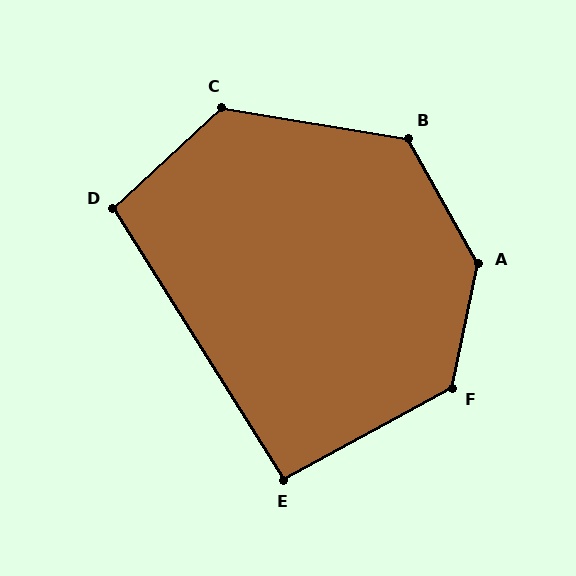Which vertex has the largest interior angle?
A, at approximately 139 degrees.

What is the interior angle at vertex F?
Approximately 131 degrees (obtuse).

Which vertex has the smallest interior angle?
E, at approximately 94 degrees.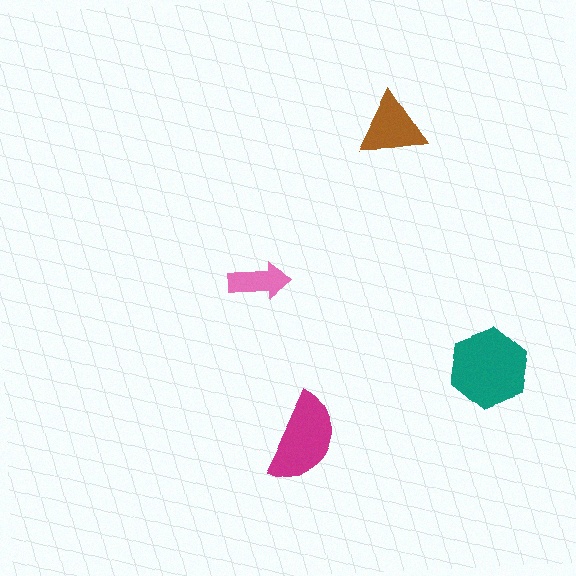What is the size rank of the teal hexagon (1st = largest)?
1st.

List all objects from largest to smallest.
The teal hexagon, the magenta semicircle, the brown triangle, the pink arrow.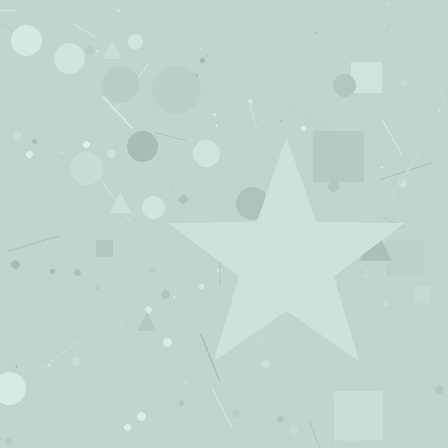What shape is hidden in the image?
A star is hidden in the image.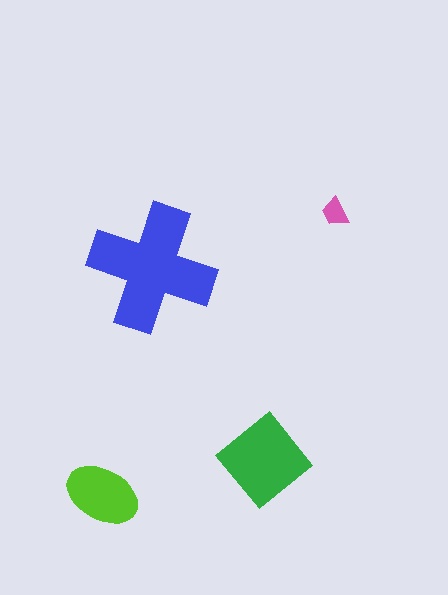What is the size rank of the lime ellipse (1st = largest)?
3rd.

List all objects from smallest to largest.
The pink trapezoid, the lime ellipse, the green diamond, the blue cross.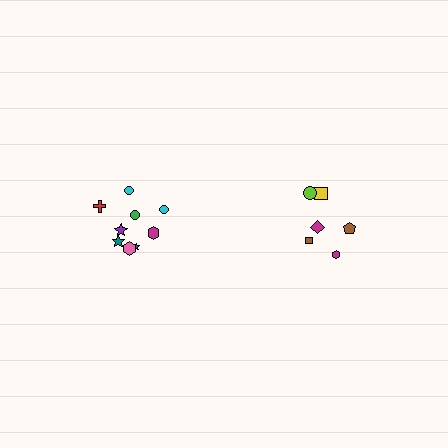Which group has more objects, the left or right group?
The left group.